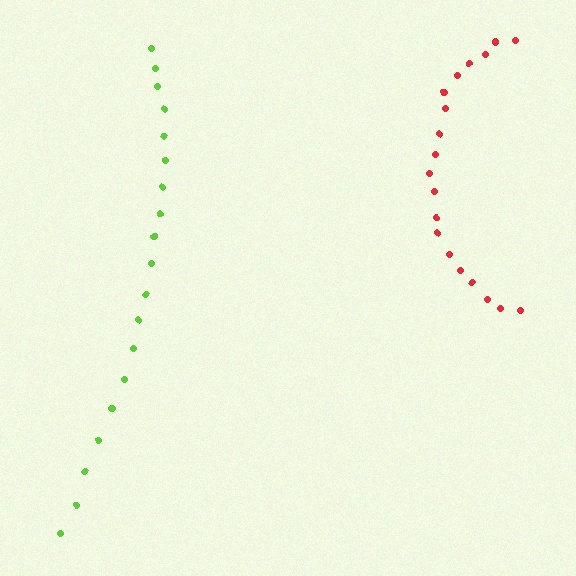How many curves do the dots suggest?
There are 2 distinct paths.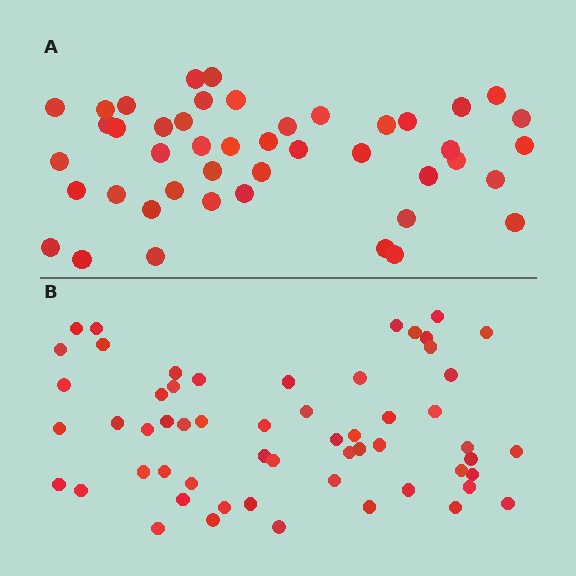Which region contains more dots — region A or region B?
Region B (the bottom region) has more dots.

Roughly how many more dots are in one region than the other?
Region B has roughly 12 or so more dots than region A.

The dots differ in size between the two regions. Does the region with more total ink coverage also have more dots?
No. Region A has more total ink coverage because its dots are larger, but region B actually contains more individual dots. Total area can be misleading — the number of items is what matters here.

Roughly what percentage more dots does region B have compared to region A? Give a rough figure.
About 25% more.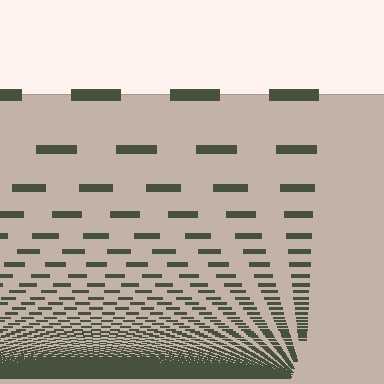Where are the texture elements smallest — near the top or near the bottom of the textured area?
Near the bottom.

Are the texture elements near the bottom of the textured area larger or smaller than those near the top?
Smaller. The gradient is inverted — elements near the bottom are smaller and denser.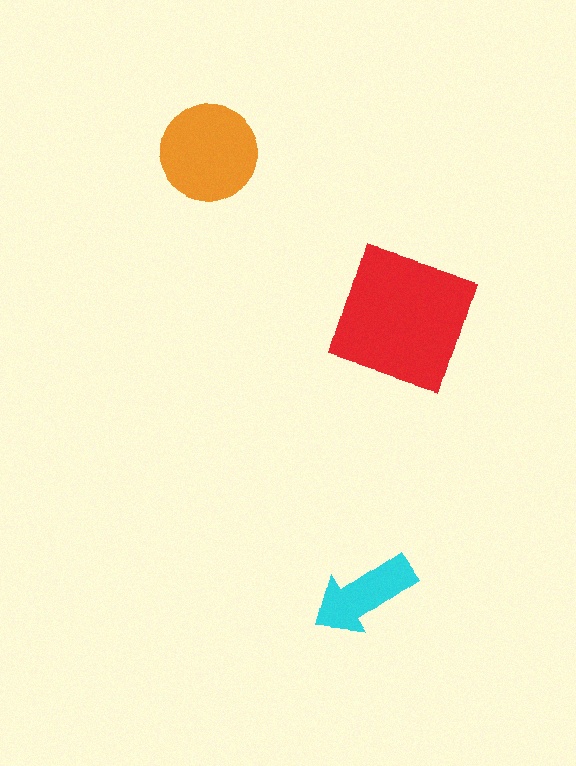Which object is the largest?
The red square.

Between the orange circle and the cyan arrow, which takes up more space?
The orange circle.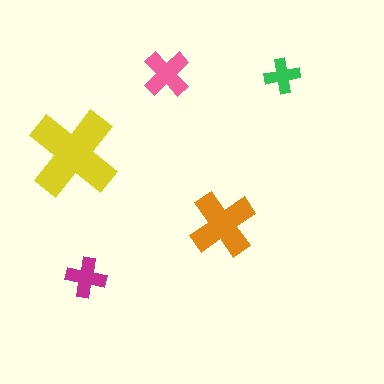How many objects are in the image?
There are 5 objects in the image.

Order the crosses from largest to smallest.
the yellow one, the orange one, the pink one, the magenta one, the green one.